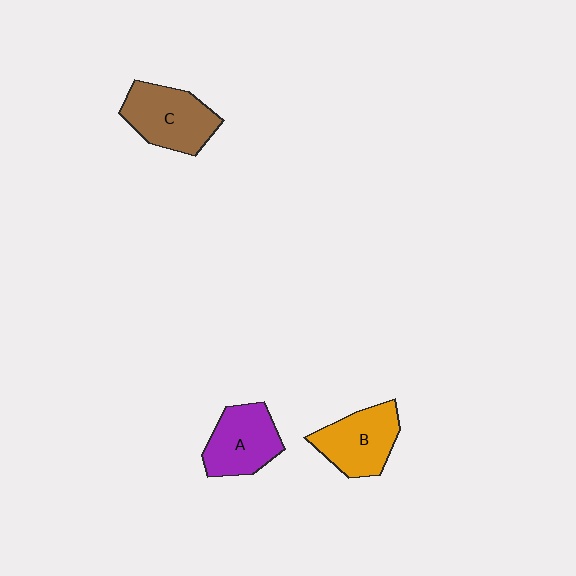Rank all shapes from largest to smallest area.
From largest to smallest: C (brown), B (orange), A (purple).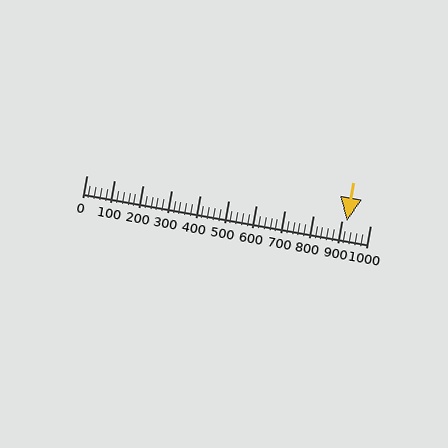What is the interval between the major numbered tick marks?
The major tick marks are spaced 100 units apart.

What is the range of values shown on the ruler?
The ruler shows values from 0 to 1000.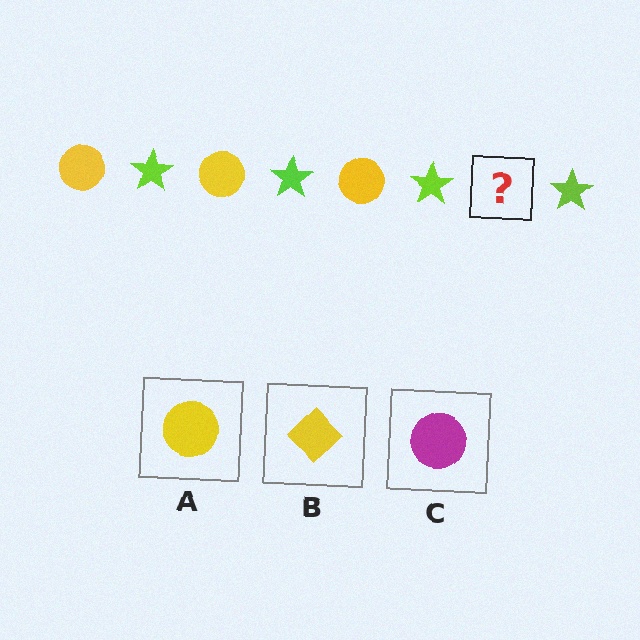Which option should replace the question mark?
Option A.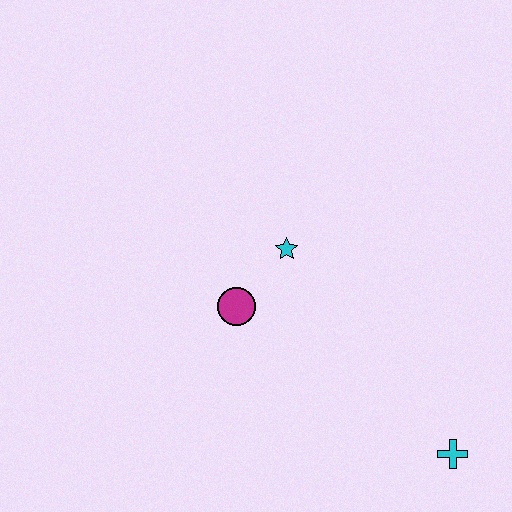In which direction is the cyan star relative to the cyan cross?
The cyan star is above the cyan cross.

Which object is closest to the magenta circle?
The cyan star is closest to the magenta circle.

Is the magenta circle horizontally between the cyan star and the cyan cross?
No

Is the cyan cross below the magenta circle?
Yes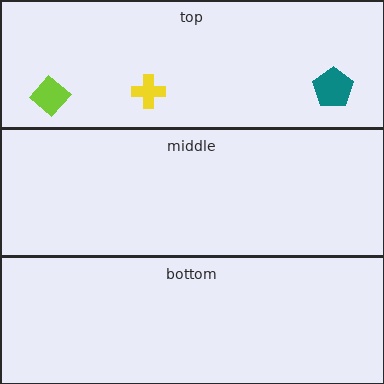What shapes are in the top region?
The lime diamond, the teal pentagon, the yellow cross.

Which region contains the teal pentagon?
The top region.